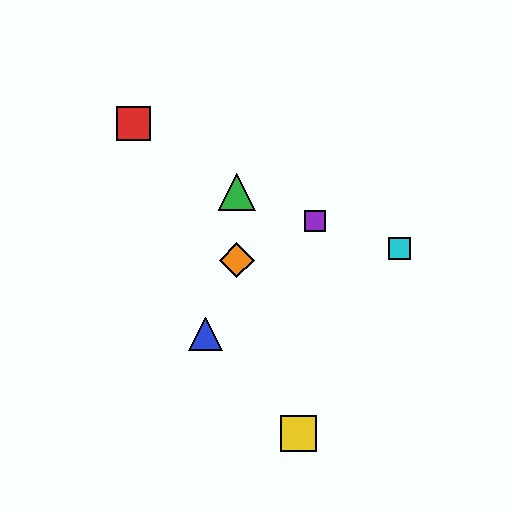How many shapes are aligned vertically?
2 shapes (the green triangle, the orange diamond) are aligned vertically.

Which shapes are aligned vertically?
The green triangle, the orange diamond are aligned vertically.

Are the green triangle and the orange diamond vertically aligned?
Yes, both are at x≈237.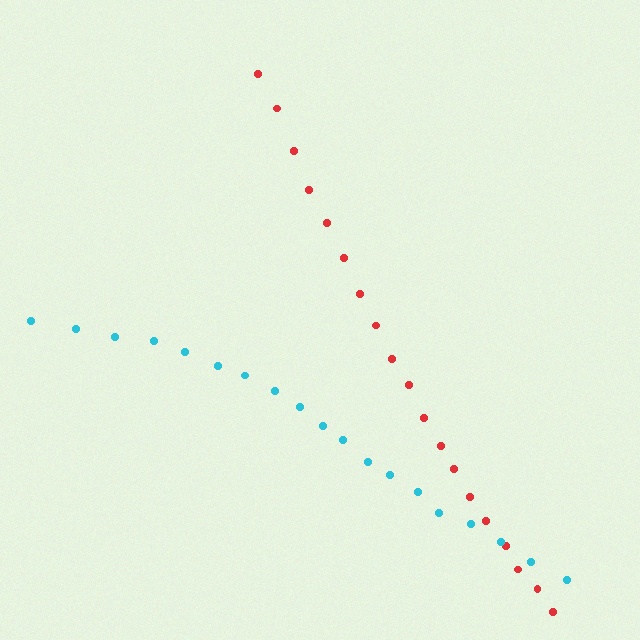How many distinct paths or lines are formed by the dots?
There are 2 distinct paths.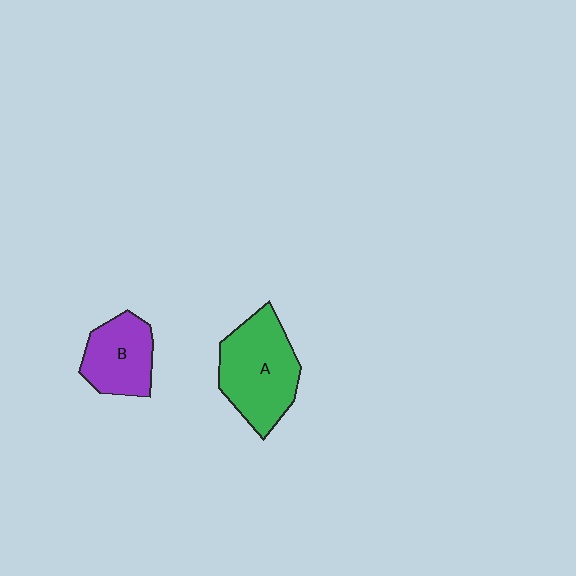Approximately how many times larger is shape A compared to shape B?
Approximately 1.5 times.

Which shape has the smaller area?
Shape B (purple).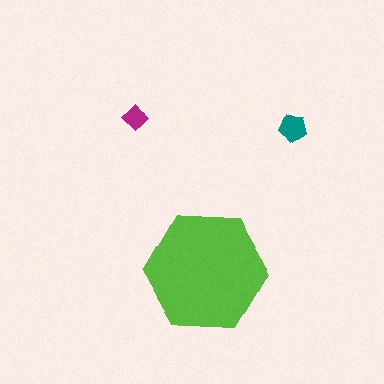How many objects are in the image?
There are 3 objects in the image.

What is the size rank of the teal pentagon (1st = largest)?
2nd.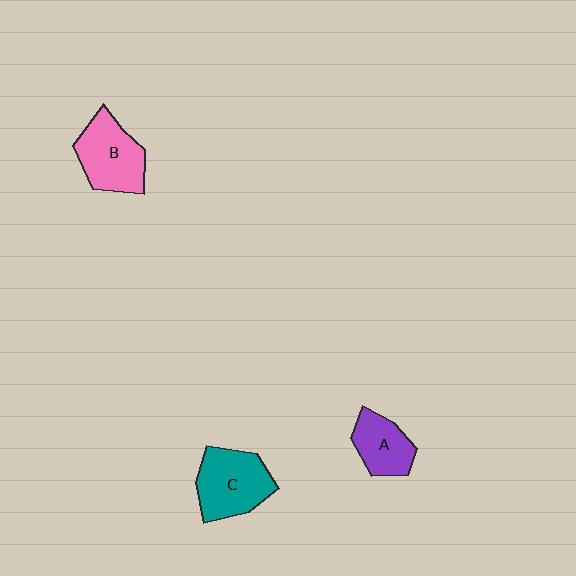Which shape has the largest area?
Shape C (teal).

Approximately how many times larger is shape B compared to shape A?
Approximately 1.4 times.